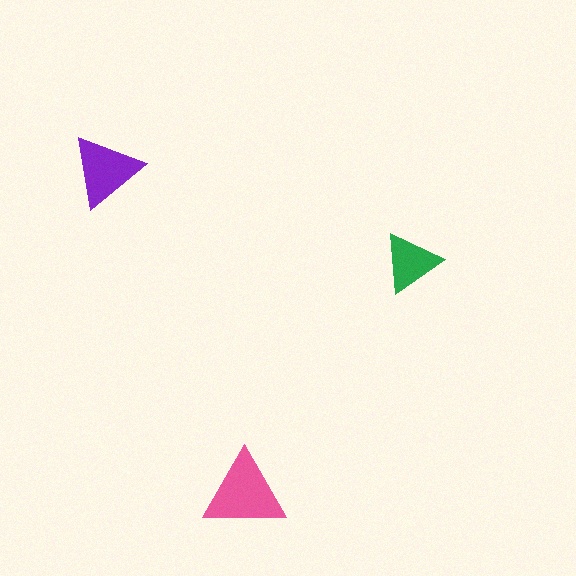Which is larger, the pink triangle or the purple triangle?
The pink one.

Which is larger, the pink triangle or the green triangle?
The pink one.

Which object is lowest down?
The pink triangle is bottommost.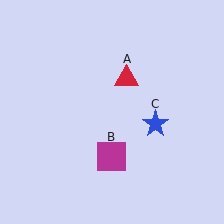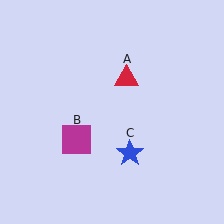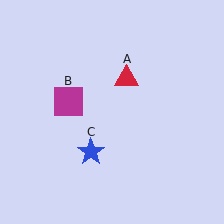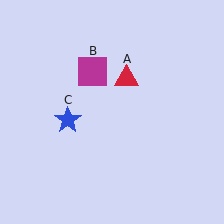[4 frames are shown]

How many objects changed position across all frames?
2 objects changed position: magenta square (object B), blue star (object C).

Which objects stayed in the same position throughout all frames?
Red triangle (object A) remained stationary.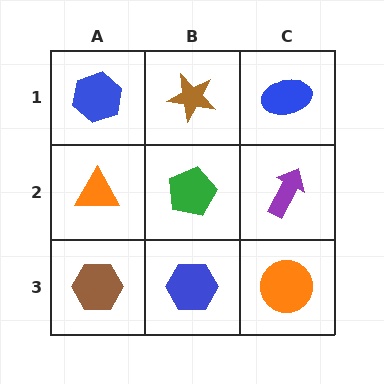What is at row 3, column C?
An orange circle.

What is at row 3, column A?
A brown hexagon.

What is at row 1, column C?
A blue ellipse.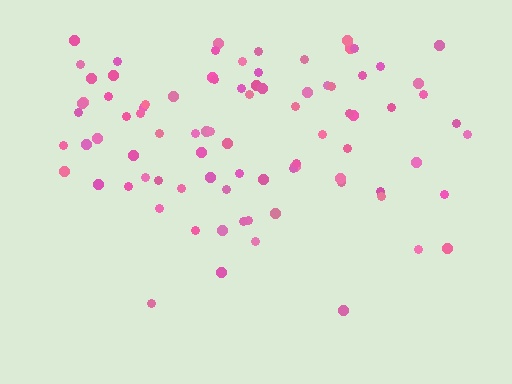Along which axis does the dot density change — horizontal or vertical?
Vertical.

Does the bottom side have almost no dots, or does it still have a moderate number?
Still a moderate number, just noticeably fewer than the top.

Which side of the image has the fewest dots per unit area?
The bottom.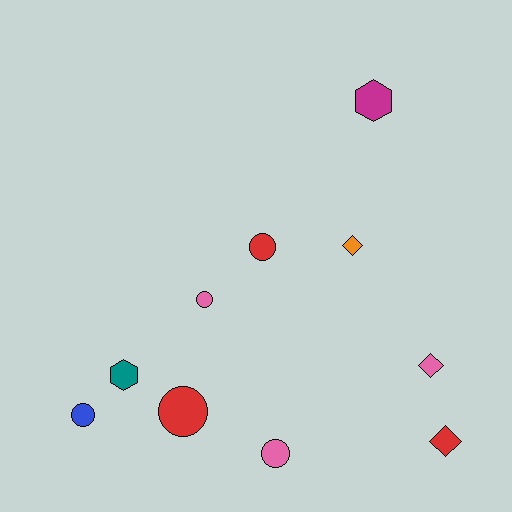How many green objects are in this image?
There are no green objects.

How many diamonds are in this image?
There are 3 diamonds.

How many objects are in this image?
There are 10 objects.